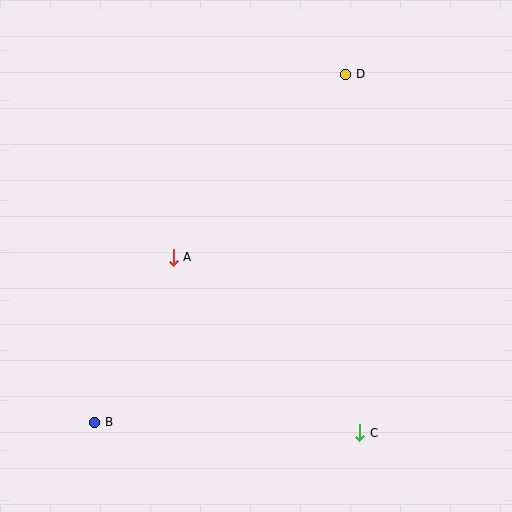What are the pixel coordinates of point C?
Point C is at (360, 433).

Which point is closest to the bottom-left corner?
Point B is closest to the bottom-left corner.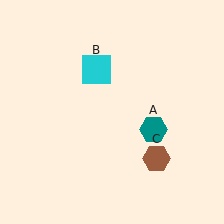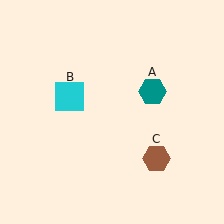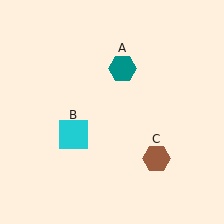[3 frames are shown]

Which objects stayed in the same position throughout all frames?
Brown hexagon (object C) remained stationary.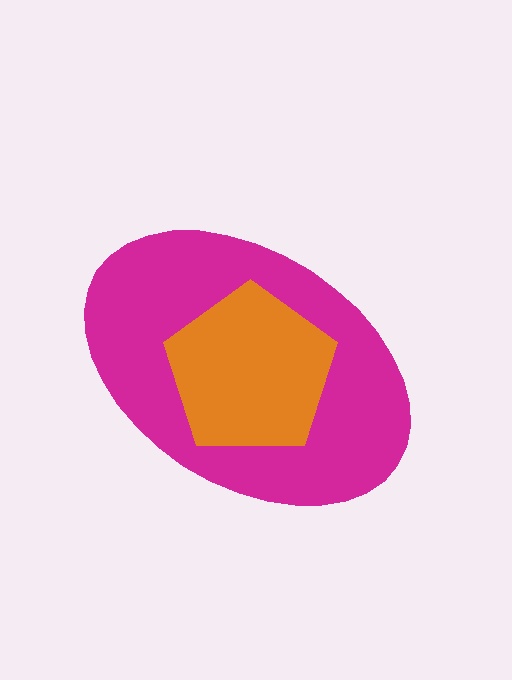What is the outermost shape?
The magenta ellipse.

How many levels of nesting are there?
2.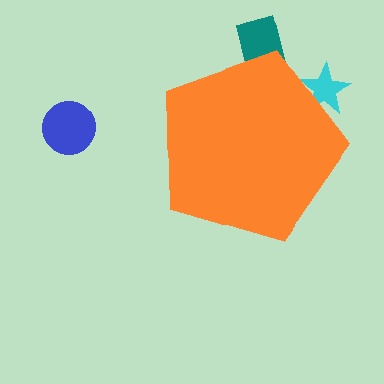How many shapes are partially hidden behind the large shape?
2 shapes are partially hidden.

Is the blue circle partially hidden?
No, the blue circle is fully visible.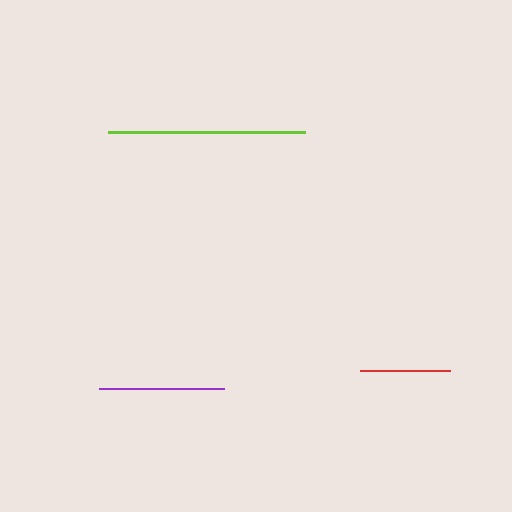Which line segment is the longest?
The lime line is the longest at approximately 196 pixels.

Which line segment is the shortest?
The red line is the shortest at approximately 91 pixels.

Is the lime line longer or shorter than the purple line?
The lime line is longer than the purple line.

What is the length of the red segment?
The red segment is approximately 91 pixels long.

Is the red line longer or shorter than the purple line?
The purple line is longer than the red line.